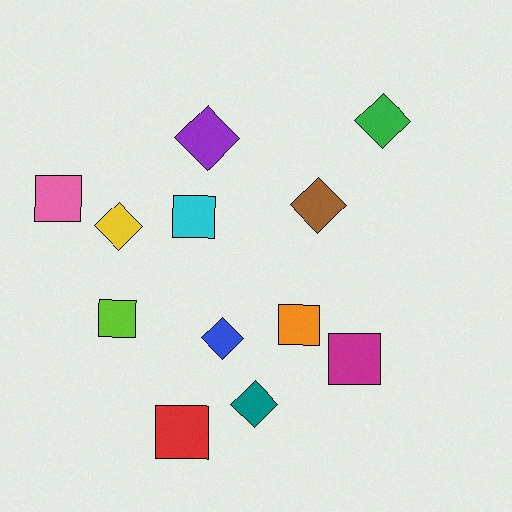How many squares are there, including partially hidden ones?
There are 6 squares.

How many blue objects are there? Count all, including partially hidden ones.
There is 1 blue object.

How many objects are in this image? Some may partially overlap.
There are 12 objects.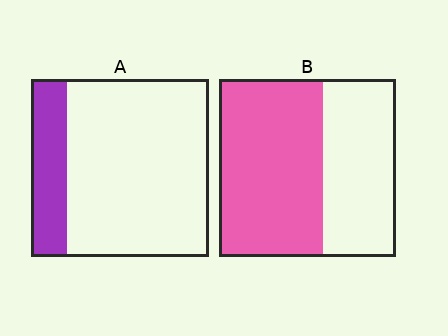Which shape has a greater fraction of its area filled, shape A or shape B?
Shape B.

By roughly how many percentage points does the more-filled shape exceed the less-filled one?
By roughly 40 percentage points (B over A).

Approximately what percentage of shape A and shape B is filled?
A is approximately 20% and B is approximately 60%.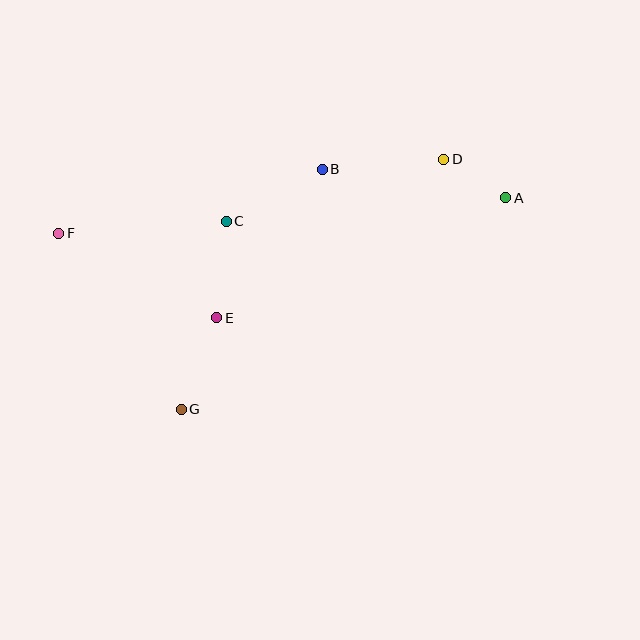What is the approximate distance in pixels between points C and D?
The distance between C and D is approximately 226 pixels.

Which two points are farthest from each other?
Points A and F are farthest from each other.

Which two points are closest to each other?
Points A and D are closest to each other.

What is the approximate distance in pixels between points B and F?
The distance between B and F is approximately 271 pixels.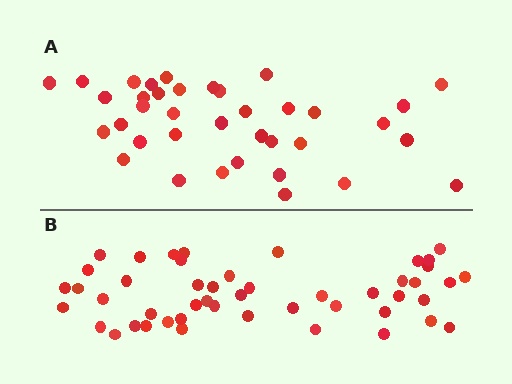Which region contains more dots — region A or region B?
Region B (the bottom region) has more dots.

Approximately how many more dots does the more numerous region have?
Region B has roughly 12 or so more dots than region A.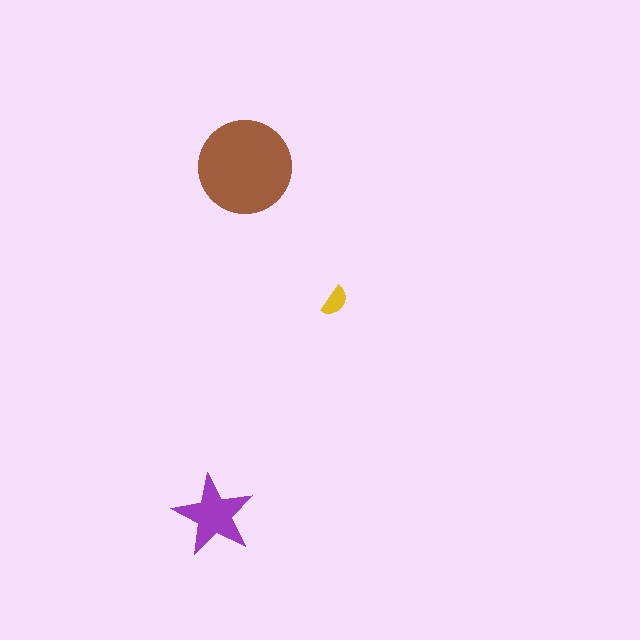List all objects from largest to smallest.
The brown circle, the purple star, the yellow semicircle.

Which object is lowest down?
The purple star is bottommost.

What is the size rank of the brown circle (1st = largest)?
1st.